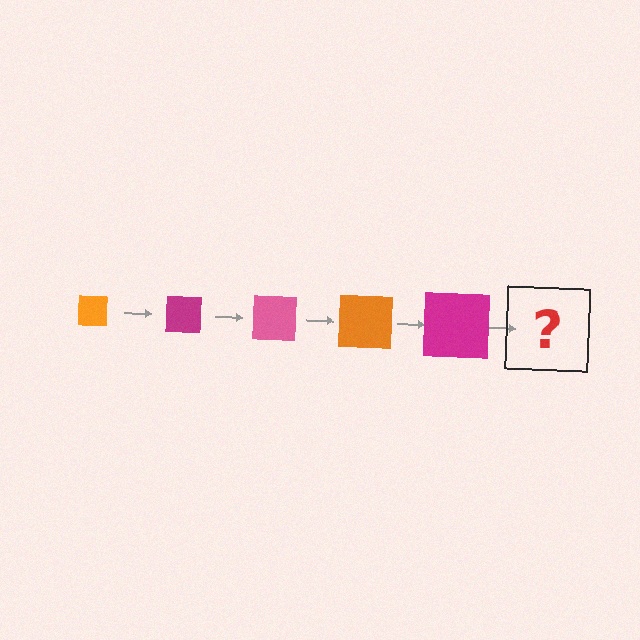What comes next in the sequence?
The next element should be a pink square, larger than the previous one.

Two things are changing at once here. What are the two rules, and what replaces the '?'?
The two rules are that the square grows larger each step and the color cycles through orange, magenta, and pink. The '?' should be a pink square, larger than the previous one.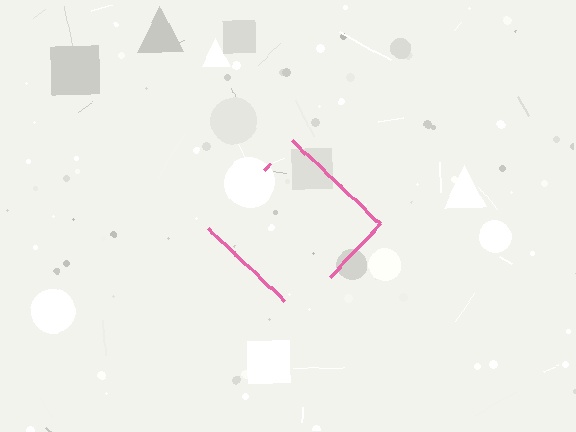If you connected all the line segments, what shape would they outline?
They would outline a diamond.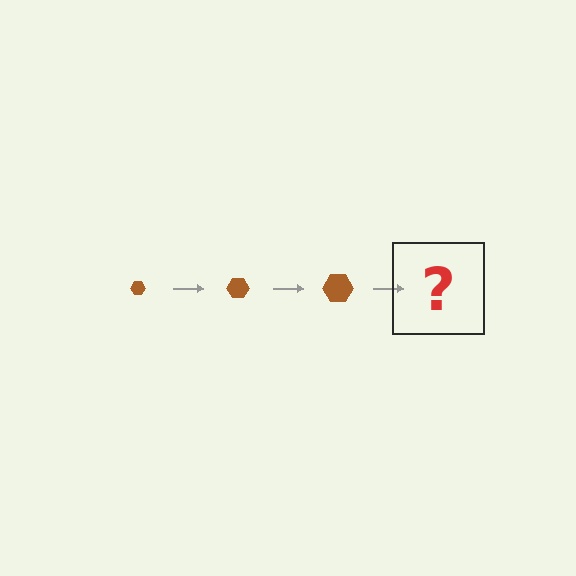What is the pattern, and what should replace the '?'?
The pattern is that the hexagon gets progressively larger each step. The '?' should be a brown hexagon, larger than the previous one.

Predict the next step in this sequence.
The next step is a brown hexagon, larger than the previous one.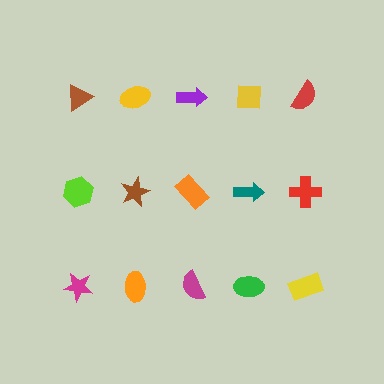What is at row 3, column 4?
A green ellipse.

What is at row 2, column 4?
A teal arrow.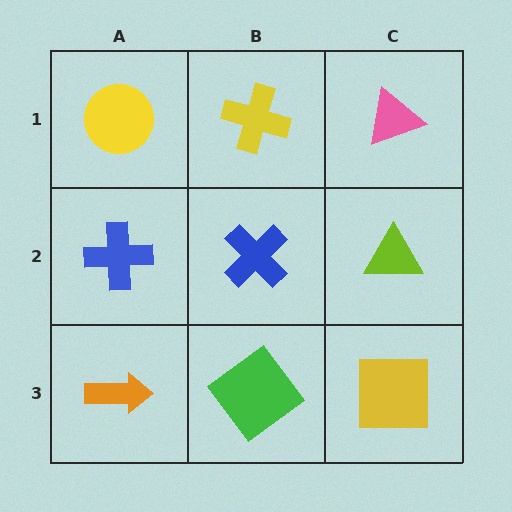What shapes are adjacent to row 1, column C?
A lime triangle (row 2, column C), a yellow cross (row 1, column B).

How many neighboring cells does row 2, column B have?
4.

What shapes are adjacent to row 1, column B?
A blue cross (row 2, column B), a yellow circle (row 1, column A), a pink triangle (row 1, column C).